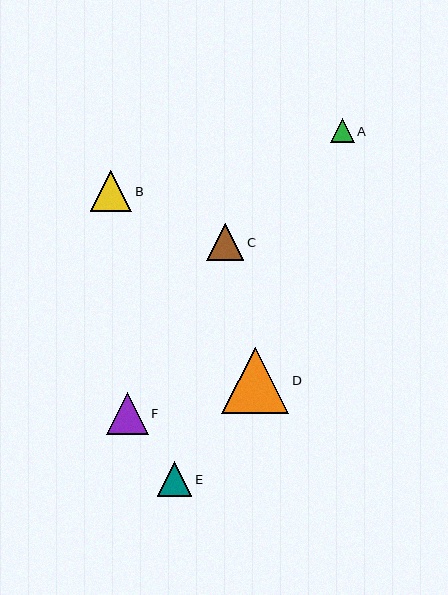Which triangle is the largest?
Triangle D is the largest with a size of approximately 67 pixels.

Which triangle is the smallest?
Triangle A is the smallest with a size of approximately 24 pixels.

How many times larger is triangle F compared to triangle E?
Triangle F is approximately 1.2 times the size of triangle E.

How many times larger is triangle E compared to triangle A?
Triangle E is approximately 1.4 times the size of triangle A.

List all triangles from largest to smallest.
From largest to smallest: D, F, B, C, E, A.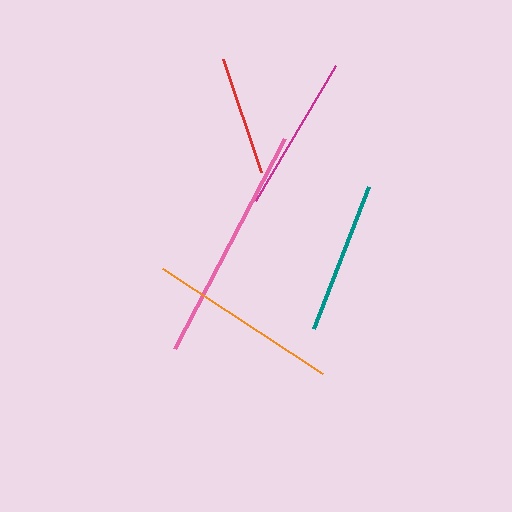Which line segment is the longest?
The pink line is the longest at approximately 237 pixels.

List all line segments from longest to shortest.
From longest to shortest: pink, orange, magenta, teal, red.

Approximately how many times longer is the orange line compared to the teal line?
The orange line is approximately 1.3 times the length of the teal line.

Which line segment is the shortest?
The red line is the shortest at approximately 120 pixels.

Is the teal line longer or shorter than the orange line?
The orange line is longer than the teal line.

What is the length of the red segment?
The red segment is approximately 120 pixels long.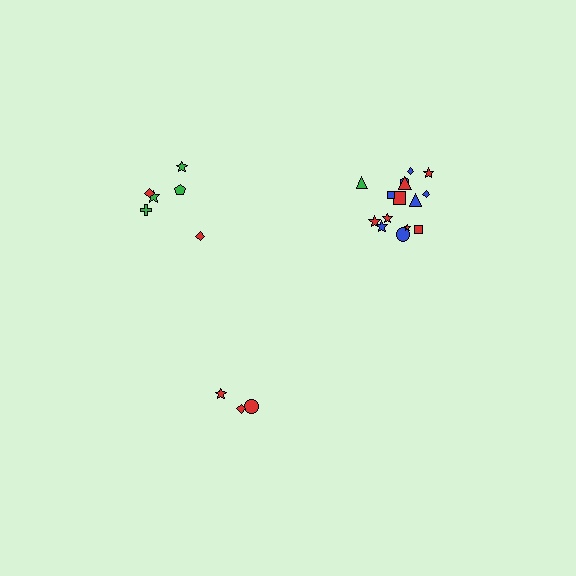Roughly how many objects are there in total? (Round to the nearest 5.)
Roughly 25 objects in total.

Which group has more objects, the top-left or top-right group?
The top-right group.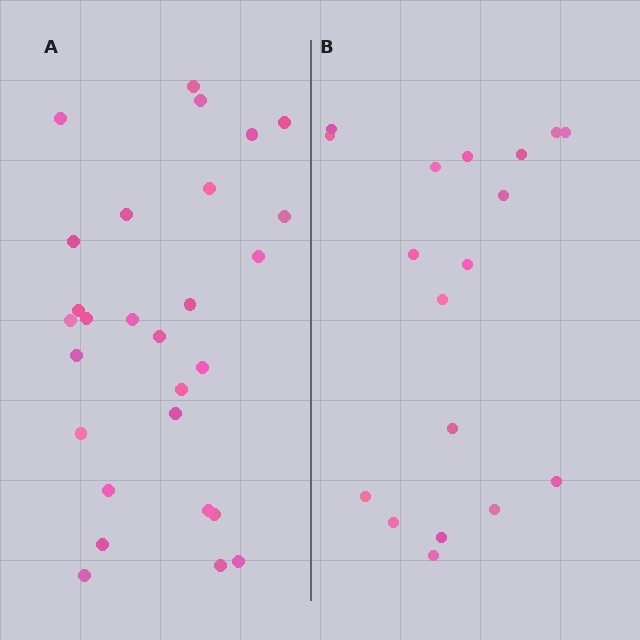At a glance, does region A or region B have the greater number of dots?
Region A (the left region) has more dots.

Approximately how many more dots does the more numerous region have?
Region A has roughly 10 or so more dots than region B.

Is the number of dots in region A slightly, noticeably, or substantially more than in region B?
Region A has substantially more. The ratio is roughly 1.6 to 1.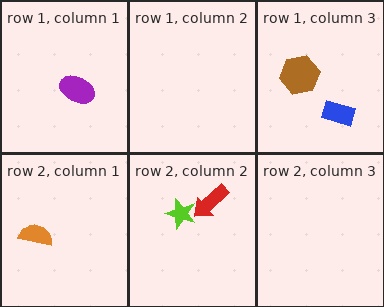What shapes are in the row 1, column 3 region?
The brown hexagon, the blue rectangle.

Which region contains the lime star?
The row 2, column 2 region.